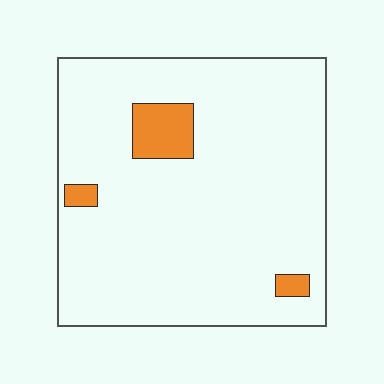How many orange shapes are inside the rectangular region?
3.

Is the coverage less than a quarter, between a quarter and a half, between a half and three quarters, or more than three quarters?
Less than a quarter.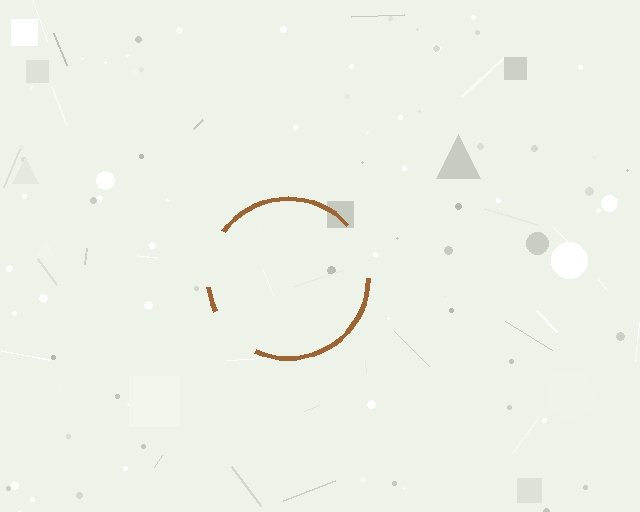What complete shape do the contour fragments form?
The contour fragments form a circle.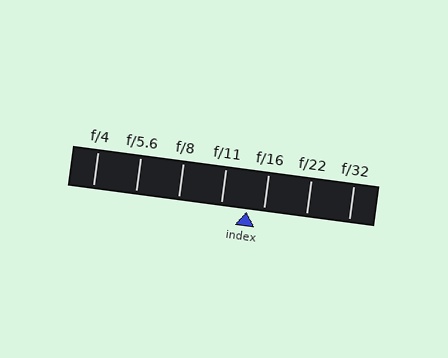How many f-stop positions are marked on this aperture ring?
There are 7 f-stop positions marked.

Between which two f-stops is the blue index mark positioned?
The index mark is between f/11 and f/16.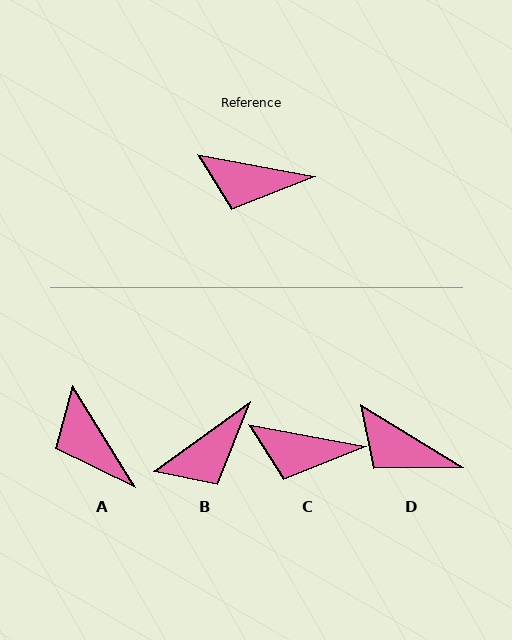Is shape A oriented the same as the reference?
No, it is off by about 47 degrees.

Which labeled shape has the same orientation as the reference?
C.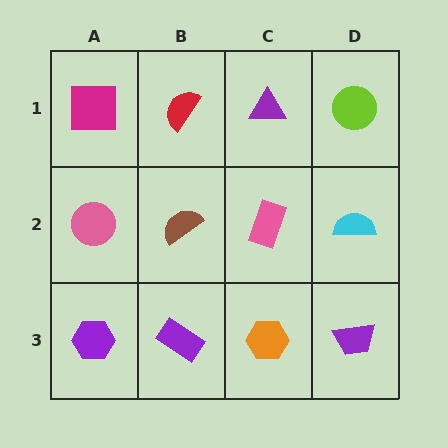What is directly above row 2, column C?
A purple triangle.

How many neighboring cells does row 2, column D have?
3.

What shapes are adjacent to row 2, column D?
A lime circle (row 1, column D), a purple trapezoid (row 3, column D), a pink rectangle (row 2, column C).